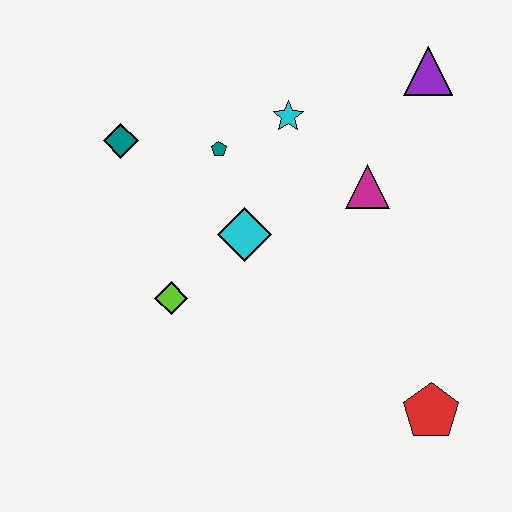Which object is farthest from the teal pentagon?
The red pentagon is farthest from the teal pentagon.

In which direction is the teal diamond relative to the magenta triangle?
The teal diamond is to the left of the magenta triangle.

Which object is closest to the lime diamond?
The cyan diamond is closest to the lime diamond.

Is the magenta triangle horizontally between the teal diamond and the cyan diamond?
No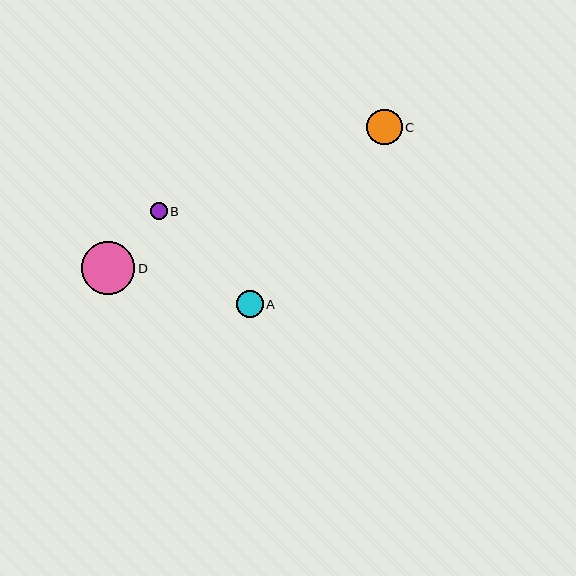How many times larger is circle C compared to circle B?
Circle C is approximately 2.1 times the size of circle B.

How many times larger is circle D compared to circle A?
Circle D is approximately 2.0 times the size of circle A.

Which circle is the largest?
Circle D is the largest with a size of approximately 53 pixels.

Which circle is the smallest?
Circle B is the smallest with a size of approximately 17 pixels.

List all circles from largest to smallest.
From largest to smallest: D, C, A, B.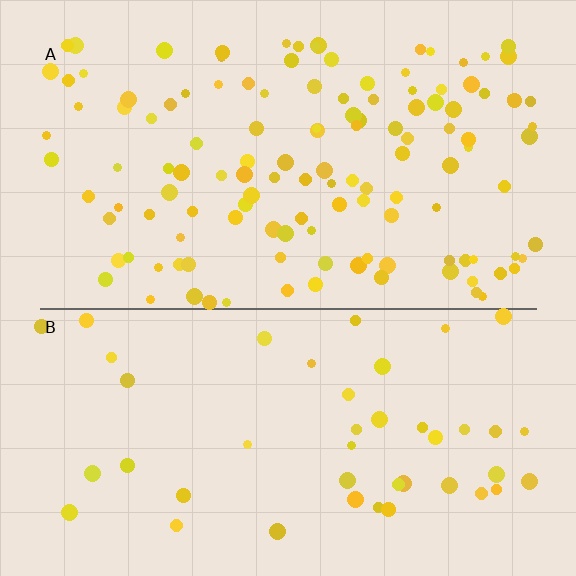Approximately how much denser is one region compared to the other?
Approximately 2.9× — region A over region B.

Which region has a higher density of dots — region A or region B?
A (the top).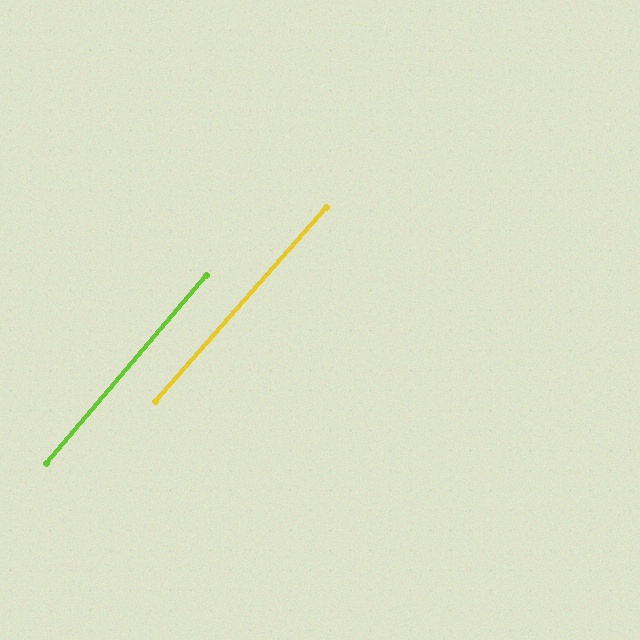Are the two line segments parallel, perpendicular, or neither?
Parallel — their directions differ by only 1.0°.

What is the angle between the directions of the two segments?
Approximately 1 degree.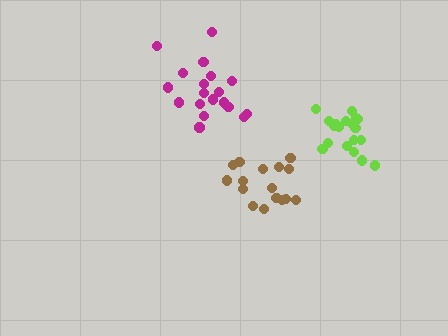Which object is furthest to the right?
The lime cluster is rightmost.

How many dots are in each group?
Group 1: 19 dots, Group 2: 16 dots, Group 3: 19 dots (54 total).